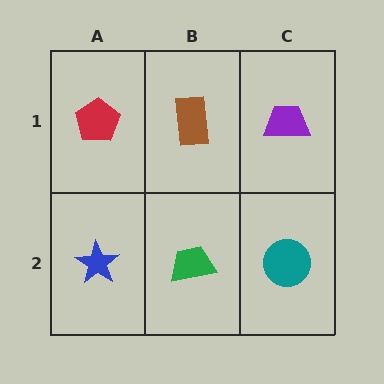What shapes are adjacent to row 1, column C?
A teal circle (row 2, column C), a brown rectangle (row 1, column B).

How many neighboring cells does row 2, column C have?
2.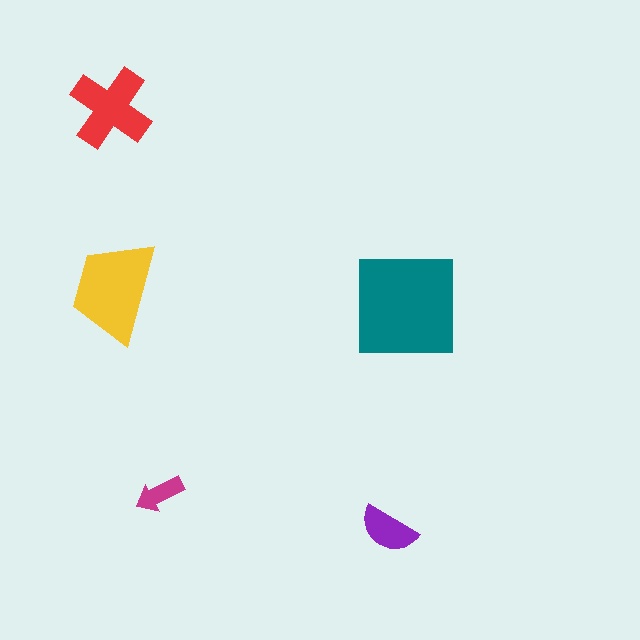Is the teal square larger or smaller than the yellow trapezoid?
Larger.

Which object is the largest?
The teal square.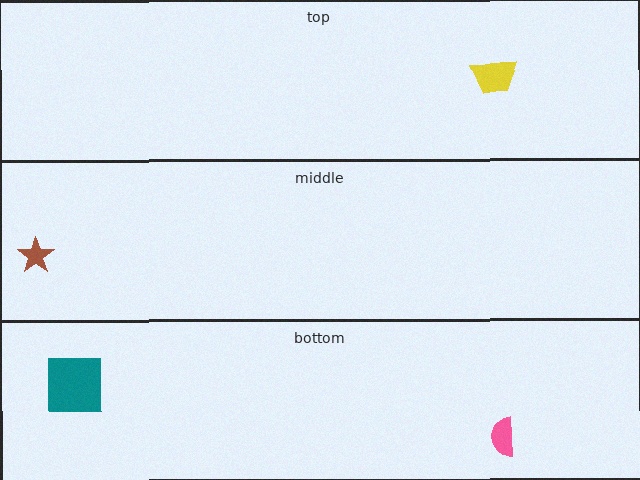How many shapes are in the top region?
1.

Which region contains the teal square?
The bottom region.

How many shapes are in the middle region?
1.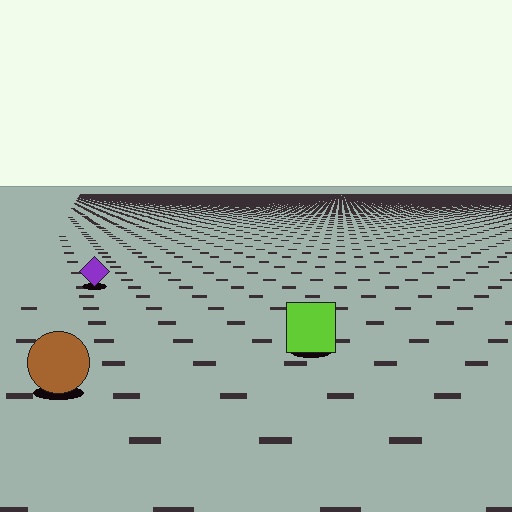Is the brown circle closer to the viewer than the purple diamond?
Yes. The brown circle is closer — you can tell from the texture gradient: the ground texture is coarser near it.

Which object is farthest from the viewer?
The purple diamond is farthest from the viewer. It appears smaller and the ground texture around it is denser.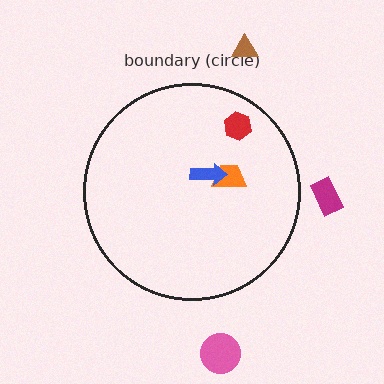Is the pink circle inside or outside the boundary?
Outside.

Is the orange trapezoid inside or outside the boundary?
Inside.